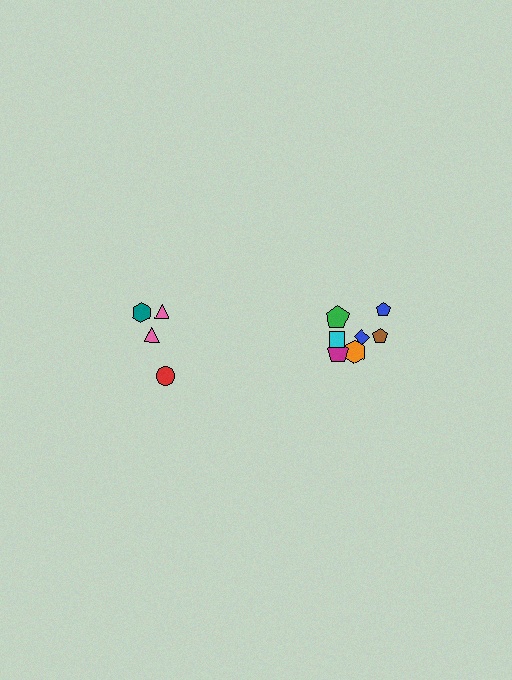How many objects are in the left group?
There are 4 objects.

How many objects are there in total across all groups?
There are 11 objects.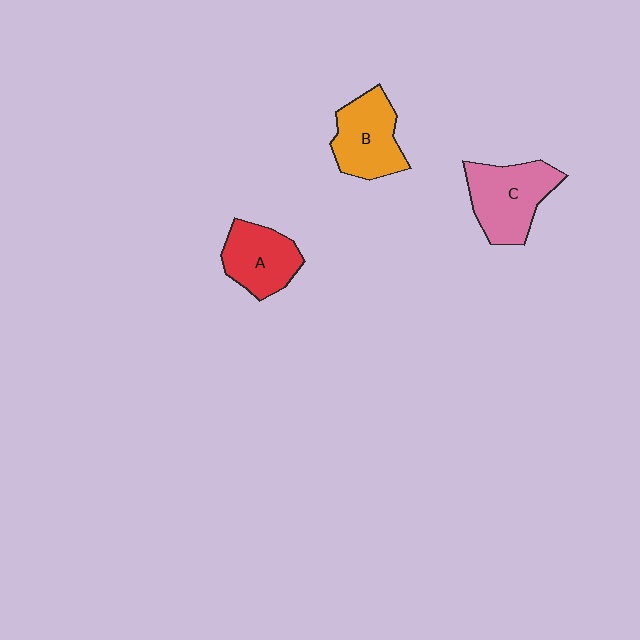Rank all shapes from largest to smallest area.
From largest to smallest: C (pink), B (orange), A (red).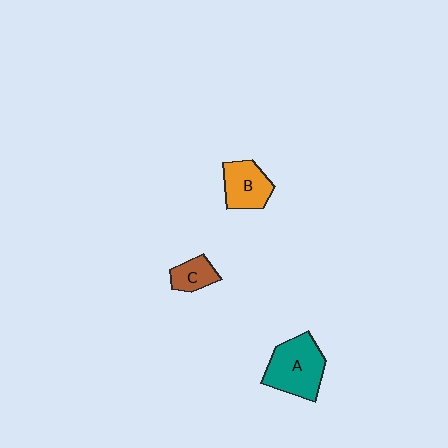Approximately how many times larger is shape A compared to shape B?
Approximately 1.4 times.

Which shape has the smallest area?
Shape C (brown).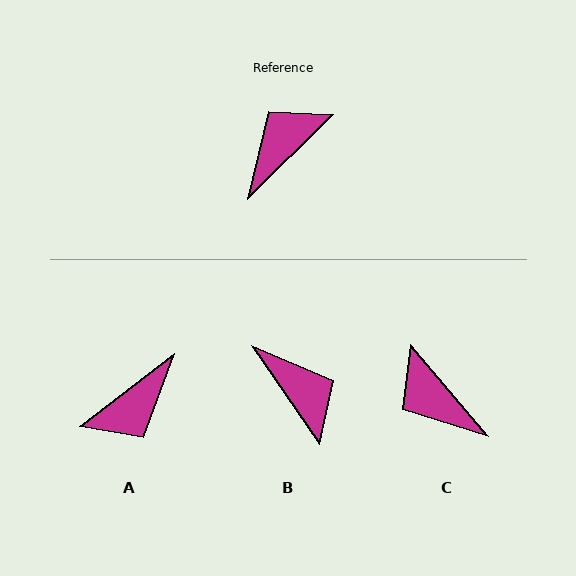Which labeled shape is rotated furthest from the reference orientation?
A, about 173 degrees away.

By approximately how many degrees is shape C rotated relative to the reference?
Approximately 86 degrees counter-clockwise.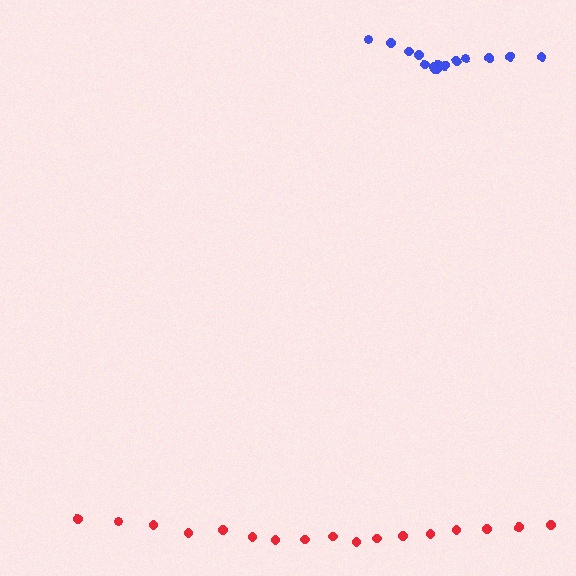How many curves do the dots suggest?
There are 2 distinct paths.